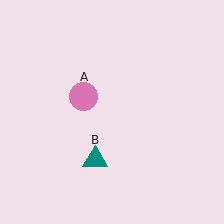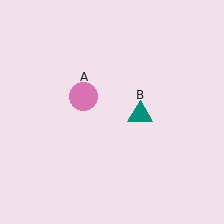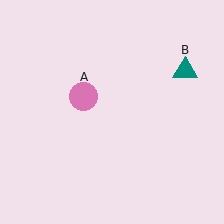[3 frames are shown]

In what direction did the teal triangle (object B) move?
The teal triangle (object B) moved up and to the right.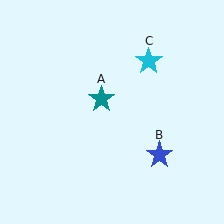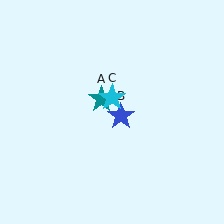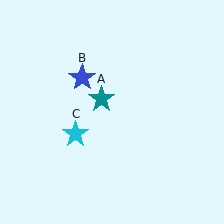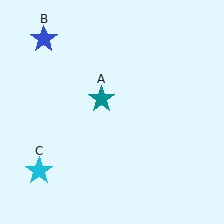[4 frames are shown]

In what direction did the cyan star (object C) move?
The cyan star (object C) moved down and to the left.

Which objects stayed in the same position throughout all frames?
Teal star (object A) remained stationary.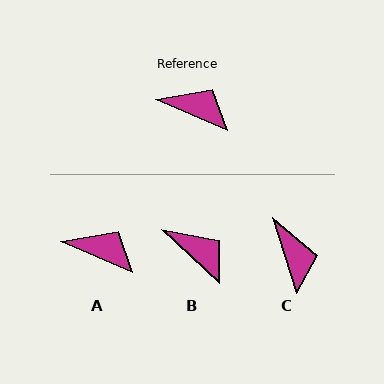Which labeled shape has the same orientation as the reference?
A.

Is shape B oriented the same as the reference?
No, it is off by about 20 degrees.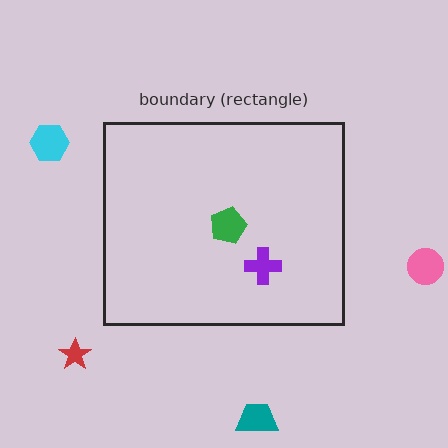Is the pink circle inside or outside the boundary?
Outside.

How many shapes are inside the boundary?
2 inside, 4 outside.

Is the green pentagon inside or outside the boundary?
Inside.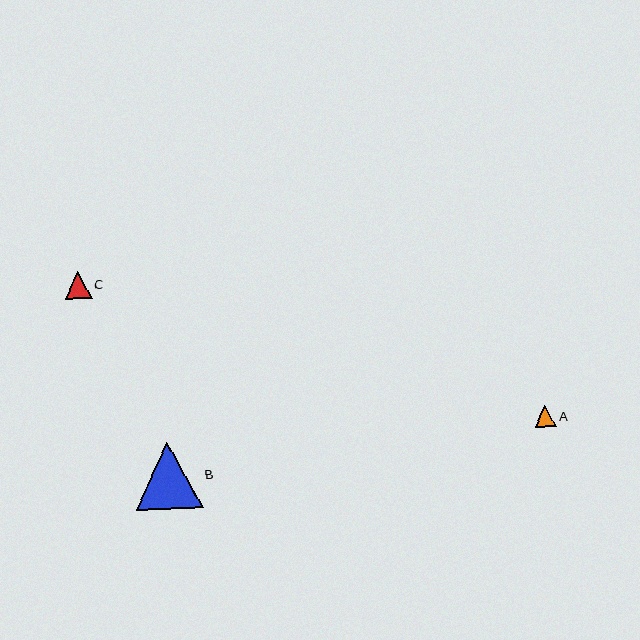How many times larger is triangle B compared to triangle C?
Triangle B is approximately 2.4 times the size of triangle C.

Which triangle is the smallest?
Triangle A is the smallest with a size of approximately 22 pixels.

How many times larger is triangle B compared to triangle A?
Triangle B is approximately 3.1 times the size of triangle A.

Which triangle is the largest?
Triangle B is the largest with a size of approximately 67 pixels.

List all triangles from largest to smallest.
From largest to smallest: B, C, A.